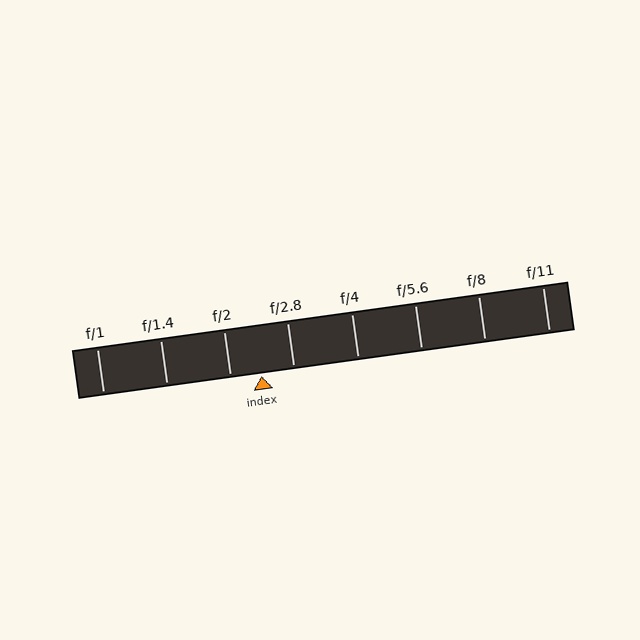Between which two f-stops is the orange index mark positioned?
The index mark is between f/2 and f/2.8.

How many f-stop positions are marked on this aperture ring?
There are 8 f-stop positions marked.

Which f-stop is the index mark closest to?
The index mark is closest to f/2.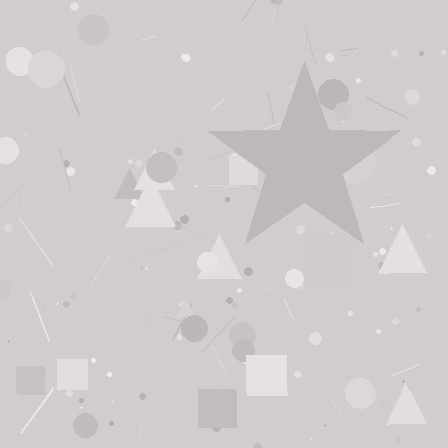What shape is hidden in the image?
A star is hidden in the image.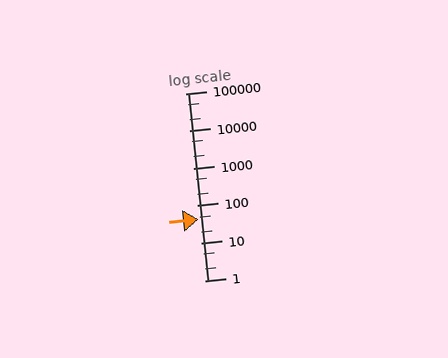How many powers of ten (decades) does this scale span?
The scale spans 5 decades, from 1 to 100000.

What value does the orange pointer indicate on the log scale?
The pointer indicates approximately 43.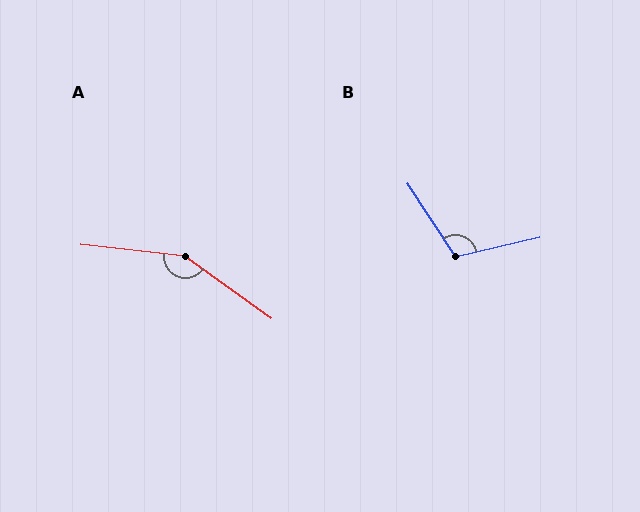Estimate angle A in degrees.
Approximately 151 degrees.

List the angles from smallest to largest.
B (110°), A (151°).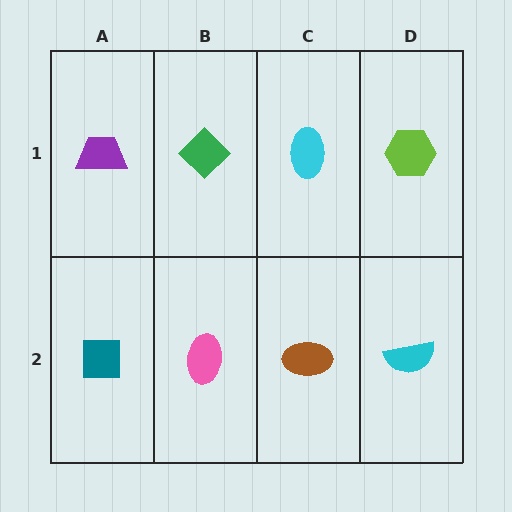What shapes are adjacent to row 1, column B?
A pink ellipse (row 2, column B), a purple trapezoid (row 1, column A), a cyan ellipse (row 1, column C).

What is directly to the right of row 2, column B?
A brown ellipse.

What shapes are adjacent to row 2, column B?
A green diamond (row 1, column B), a teal square (row 2, column A), a brown ellipse (row 2, column C).